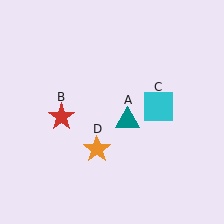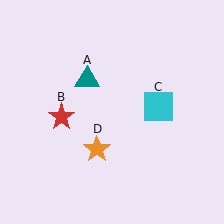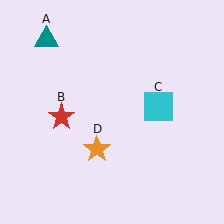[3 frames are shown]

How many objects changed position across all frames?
1 object changed position: teal triangle (object A).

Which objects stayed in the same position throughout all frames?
Red star (object B) and cyan square (object C) and orange star (object D) remained stationary.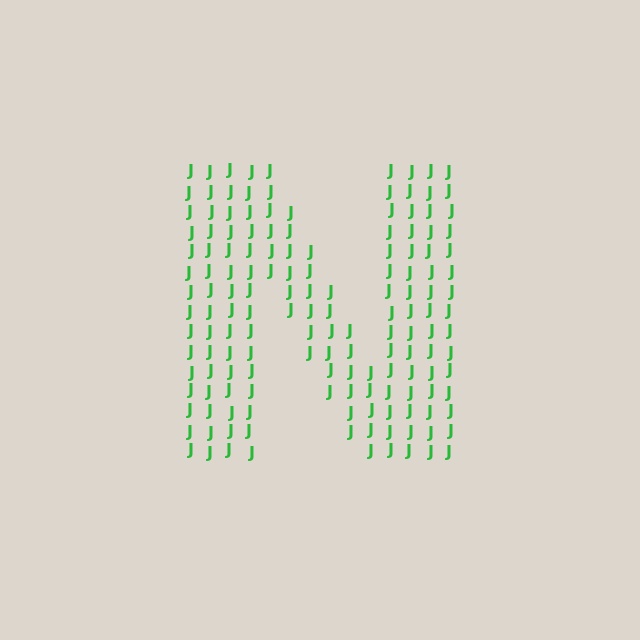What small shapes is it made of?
It is made of small letter J's.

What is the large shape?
The large shape is the letter N.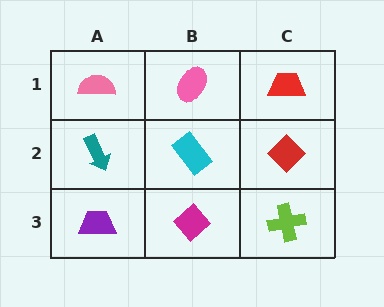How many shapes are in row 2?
3 shapes.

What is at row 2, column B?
A cyan rectangle.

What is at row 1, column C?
A red trapezoid.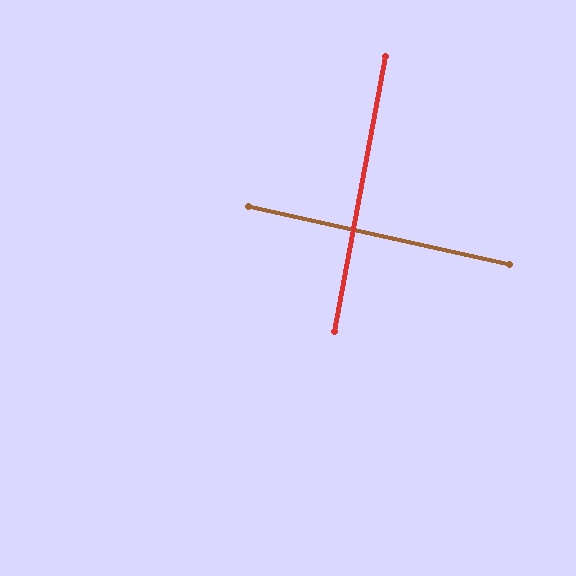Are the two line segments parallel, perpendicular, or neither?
Perpendicular — they meet at approximately 88°.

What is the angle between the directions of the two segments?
Approximately 88 degrees.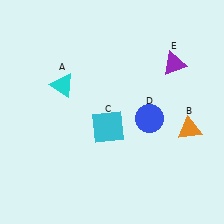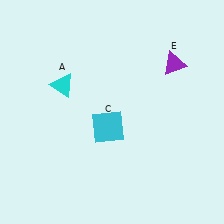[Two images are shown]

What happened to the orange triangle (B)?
The orange triangle (B) was removed in Image 2. It was in the bottom-right area of Image 1.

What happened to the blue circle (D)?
The blue circle (D) was removed in Image 2. It was in the bottom-right area of Image 1.